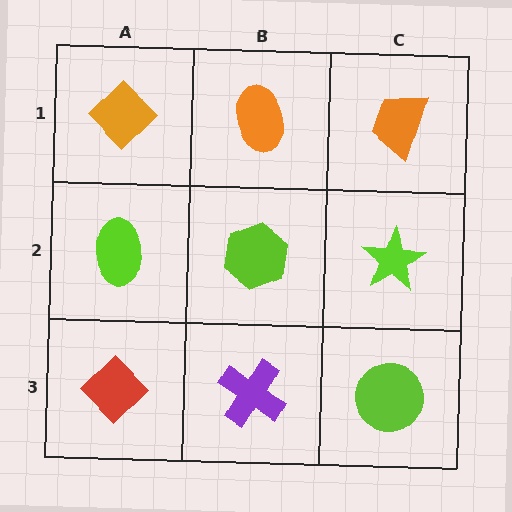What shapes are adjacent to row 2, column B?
An orange ellipse (row 1, column B), a purple cross (row 3, column B), a lime ellipse (row 2, column A), a lime star (row 2, column C).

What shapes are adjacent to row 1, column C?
A lime star (row 2, column C), an orange ellipse (row 1, column B).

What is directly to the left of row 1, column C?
An orange ellipse.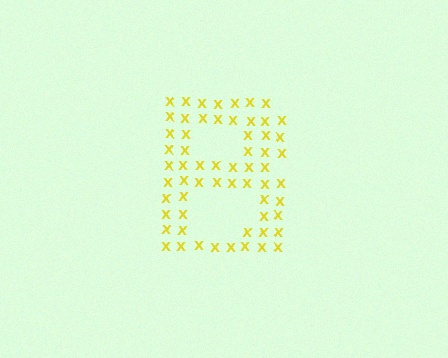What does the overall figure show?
The overall figure shows the letter B.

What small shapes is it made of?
It is made of small letter X's.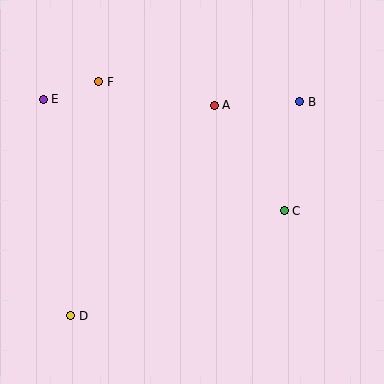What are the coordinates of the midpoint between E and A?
The midpoint between E and A is at (129, 102).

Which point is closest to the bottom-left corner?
Point D is closest to the bottom-left corner.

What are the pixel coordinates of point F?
Point F is at (99, 82).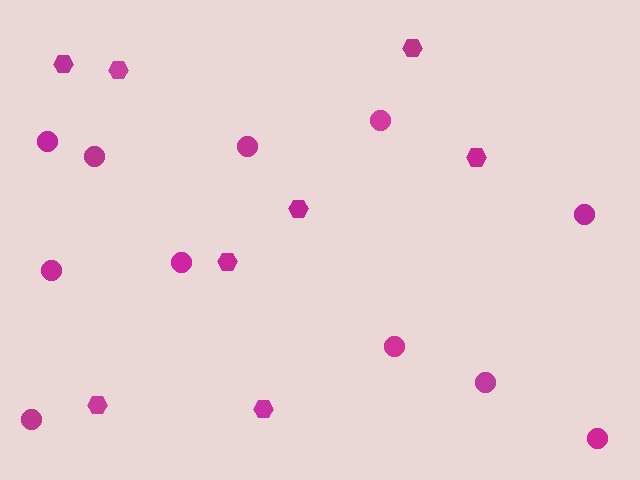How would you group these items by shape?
There are 2 groups: one group of circles (11) and one group of hexagons (8).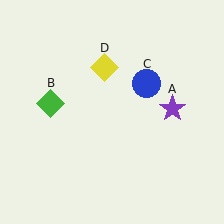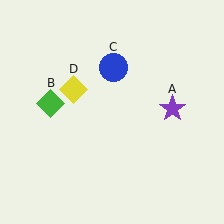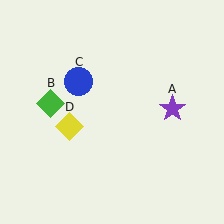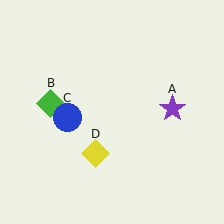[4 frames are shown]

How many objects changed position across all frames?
2 objects changed position: blue circle (object C), yellow diamond (object D).